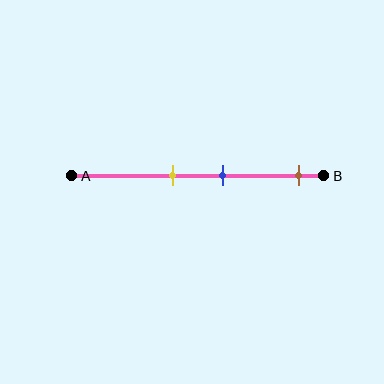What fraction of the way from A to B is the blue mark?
The blue mark is approximately 60% (0.6) of the way from A to B.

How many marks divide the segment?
There are 3 marks dividing the segment.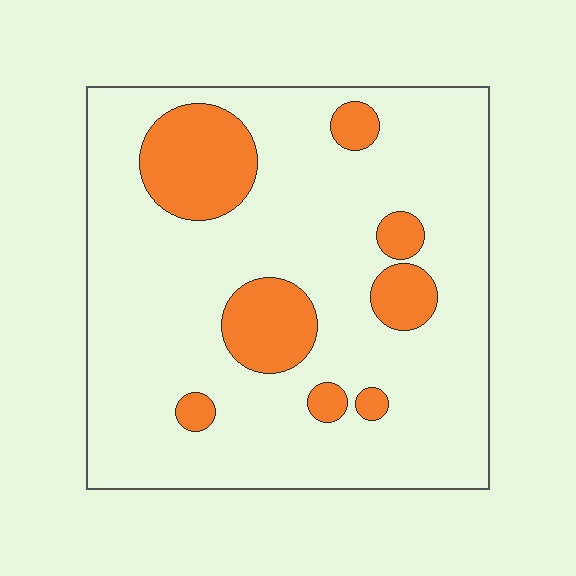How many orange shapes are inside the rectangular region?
8.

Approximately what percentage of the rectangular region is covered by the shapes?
Approximately 20%.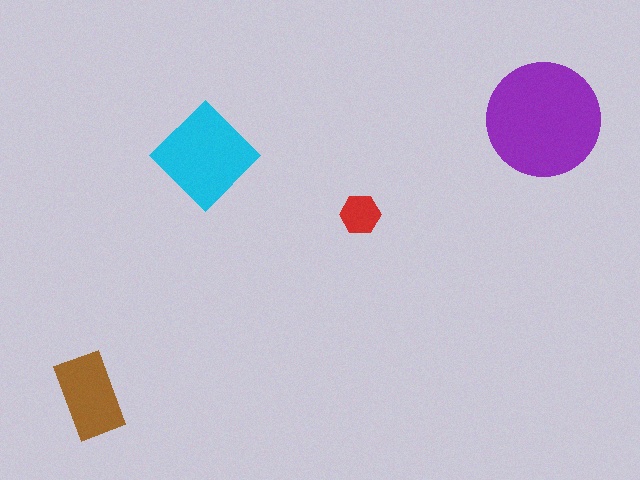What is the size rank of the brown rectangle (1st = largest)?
3rd.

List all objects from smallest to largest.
The red hexagon, the brown rectangle, the cyan diamond, the purple circle.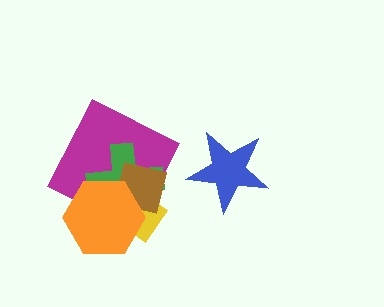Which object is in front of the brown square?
The orange hexagon is in front of the brown square.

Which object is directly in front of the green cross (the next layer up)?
The brown square is directly in front of the green cross.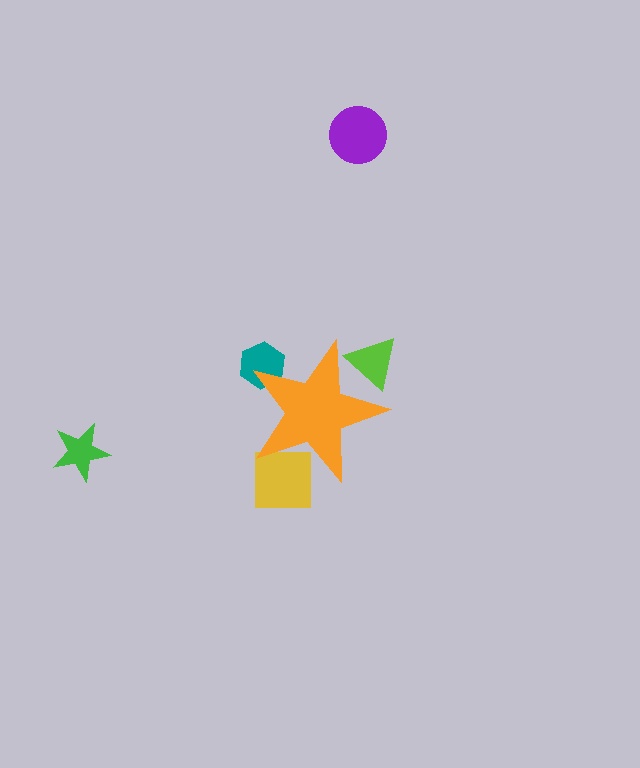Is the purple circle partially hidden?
No, the purple circle is fully visible.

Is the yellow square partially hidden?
Yes, the yellow square is partially hidden behind the orange star.